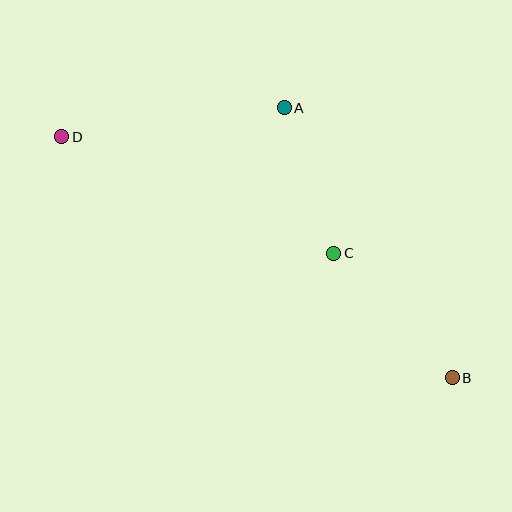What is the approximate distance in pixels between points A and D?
The distance between A and D is approximately 224 pixels.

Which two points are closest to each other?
Points A and C are closest to each other.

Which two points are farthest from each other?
Points B and D are farthest from each other.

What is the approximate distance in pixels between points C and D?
The distance between C and D is approximately 296 pixels.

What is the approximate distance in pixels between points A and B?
The distance between A and B is approximately 318 pixels.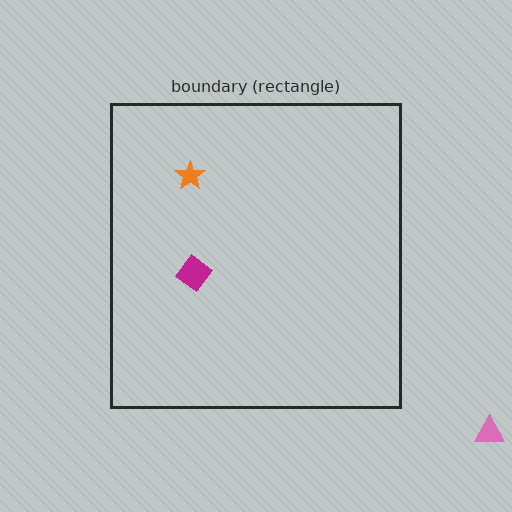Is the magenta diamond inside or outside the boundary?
Inside.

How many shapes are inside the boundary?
2 inside, 1 outside.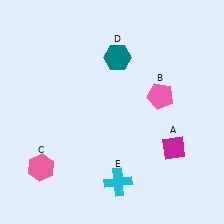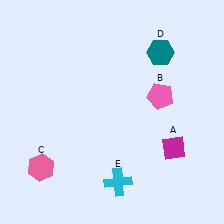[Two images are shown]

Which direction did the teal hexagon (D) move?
The teal hexagon (D) moved right.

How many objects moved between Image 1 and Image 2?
1 object moved between the two images.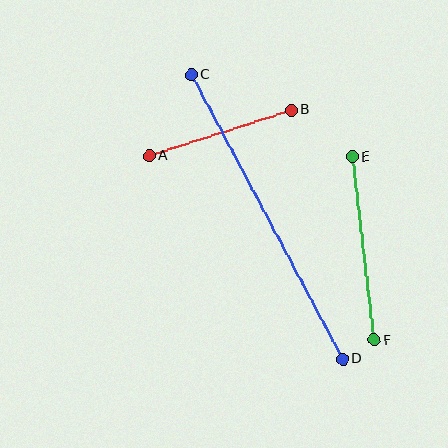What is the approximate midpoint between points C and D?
The midpoint is at approximately (267, 217) pixels.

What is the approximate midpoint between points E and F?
The midpoint is at approximately (363, 249) pixels.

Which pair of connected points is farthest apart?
Points C and D are farthest apart.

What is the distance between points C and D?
The distance is approximately 322 pixels.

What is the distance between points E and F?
The distance is approximately 185 pixels.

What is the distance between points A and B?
The distance is approximately 149 pixels.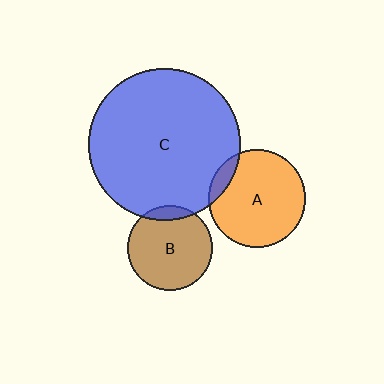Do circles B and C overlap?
Yes.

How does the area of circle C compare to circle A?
Approximately 2.4 times.